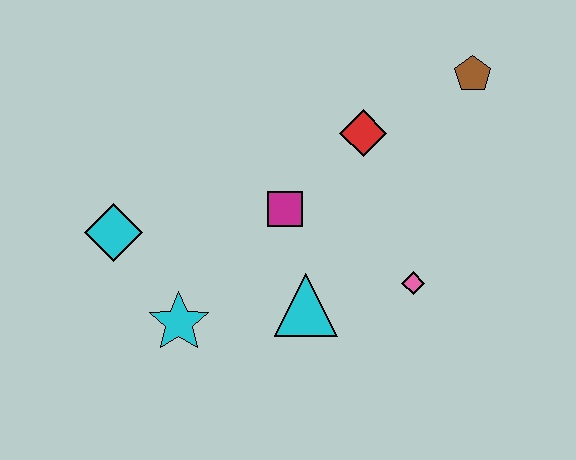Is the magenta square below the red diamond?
Yes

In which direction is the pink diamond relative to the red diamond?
The pink diamond is below the red diamond.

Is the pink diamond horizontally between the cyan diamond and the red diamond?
No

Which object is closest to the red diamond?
The magenta square is closest to the red diamond.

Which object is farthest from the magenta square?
The brown pentagon is farthest from the magenta square.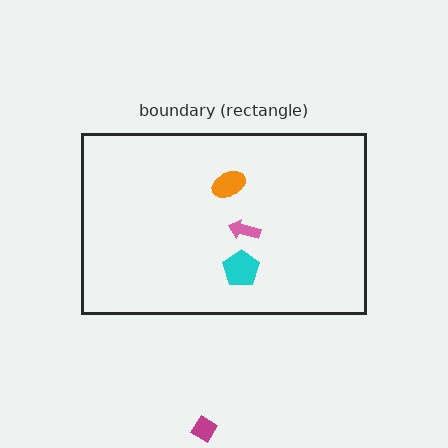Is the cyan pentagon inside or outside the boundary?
Inside.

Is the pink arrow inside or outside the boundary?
Inside.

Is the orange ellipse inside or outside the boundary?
Inside.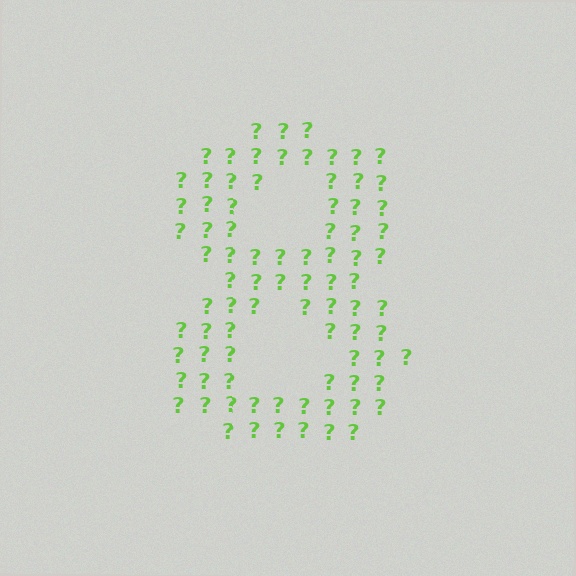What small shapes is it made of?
It is made of small question marks.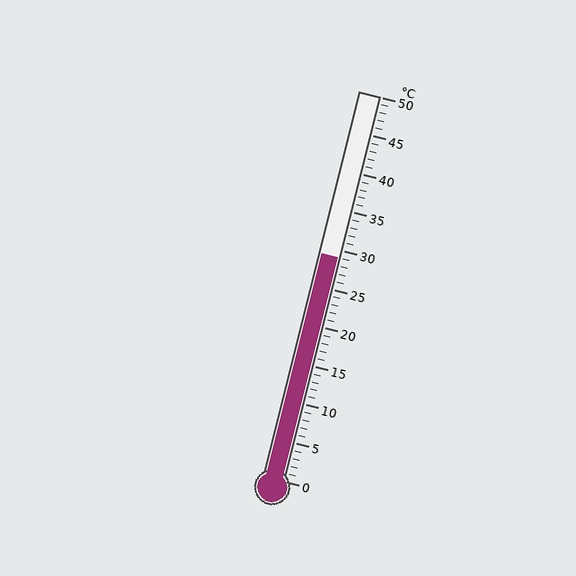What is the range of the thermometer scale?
The thermometer scale ranges from 0°C to 50°C.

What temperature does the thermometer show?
The thermometer shows approximately 29°C.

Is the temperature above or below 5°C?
The temperature is above 5°C.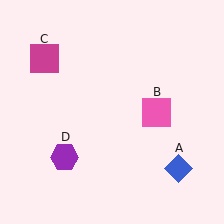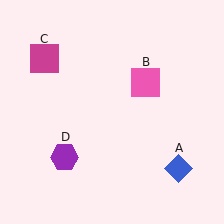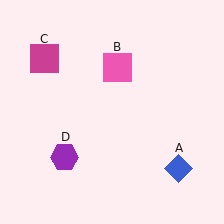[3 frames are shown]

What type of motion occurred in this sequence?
The pink square (object B) rotated counterclockwise around the center of the scene.